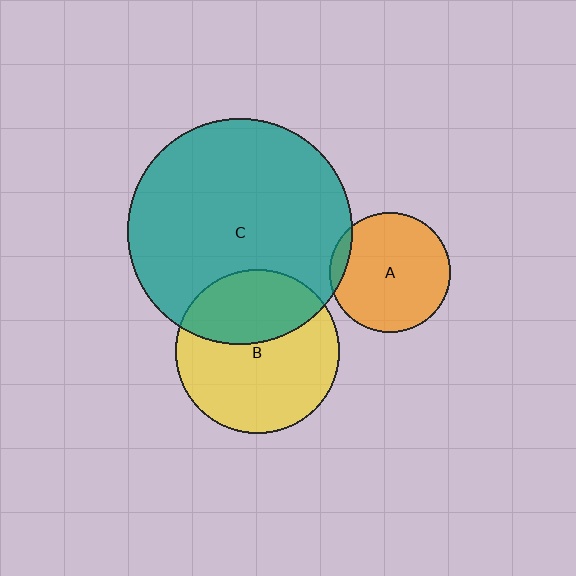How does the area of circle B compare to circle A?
Approximately 1.9 times.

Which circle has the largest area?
Circle C (teal).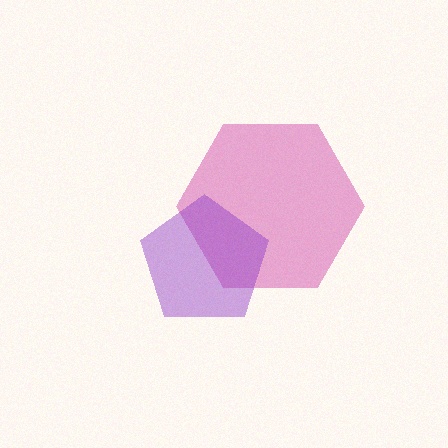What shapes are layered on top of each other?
The layered shapes are: a magenta hexagon, a purple pentagon.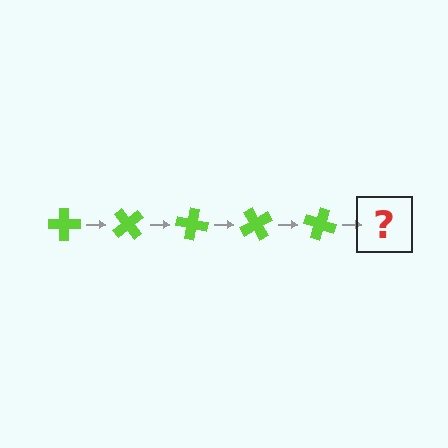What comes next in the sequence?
The next element should be a lime cross rotated 250 degrees.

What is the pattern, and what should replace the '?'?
The pattern is that the cross rotates 50 degrees each step. The '?' should be a lime cross rotated 250 degrees.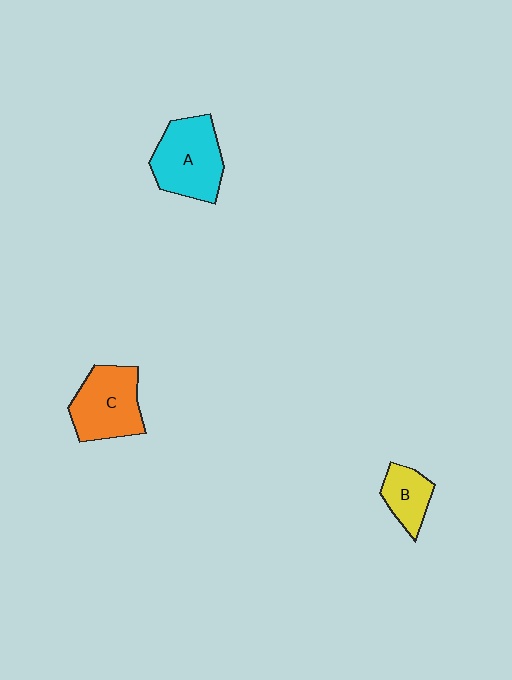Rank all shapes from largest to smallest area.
From largest to smallest: A (cyan), C (orange), B (yellow).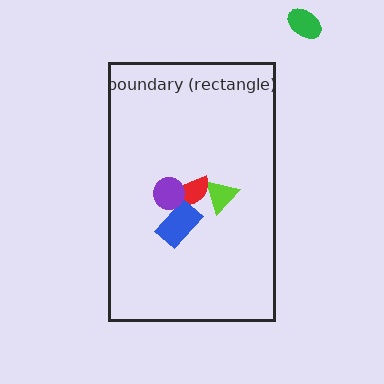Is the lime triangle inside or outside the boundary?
Inside.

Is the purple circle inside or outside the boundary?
Inside.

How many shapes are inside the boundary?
4 inside, 1 outside.